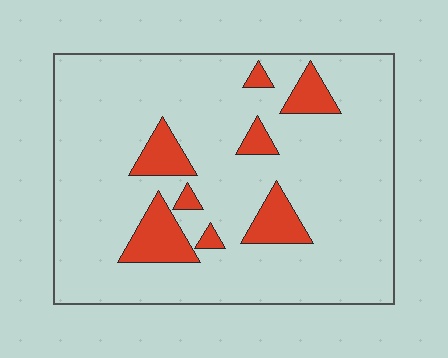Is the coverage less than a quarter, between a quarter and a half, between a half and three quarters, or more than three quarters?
Less than a quarter.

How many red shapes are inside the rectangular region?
8.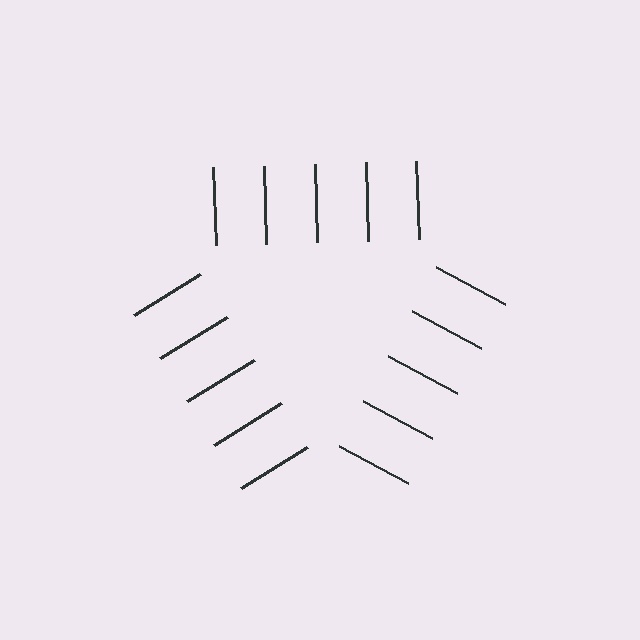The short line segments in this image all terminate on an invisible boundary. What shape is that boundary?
An illusory triangle — the line segments terminate on its edges but no continuous stroke is drawn.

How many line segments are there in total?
15 — 5 along each of the 3 edges.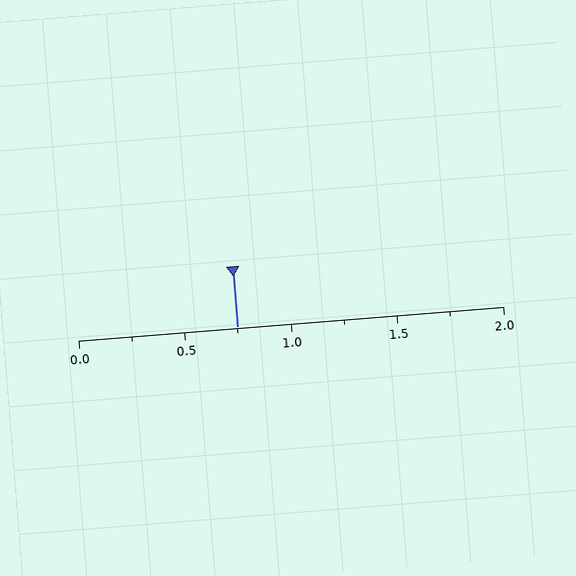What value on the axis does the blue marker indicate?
The marker indicates approximately 0.75.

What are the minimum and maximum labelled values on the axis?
The axis runs from 0.0 to 2.0.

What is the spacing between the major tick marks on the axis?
The major ticks are spaced 0.5 apart.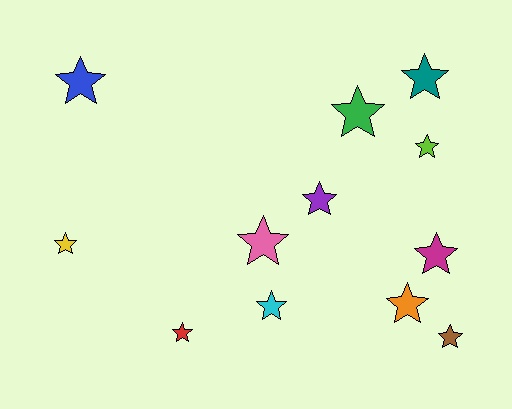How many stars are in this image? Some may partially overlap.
There are 12 stars.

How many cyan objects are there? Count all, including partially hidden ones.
There is 1 cyan object.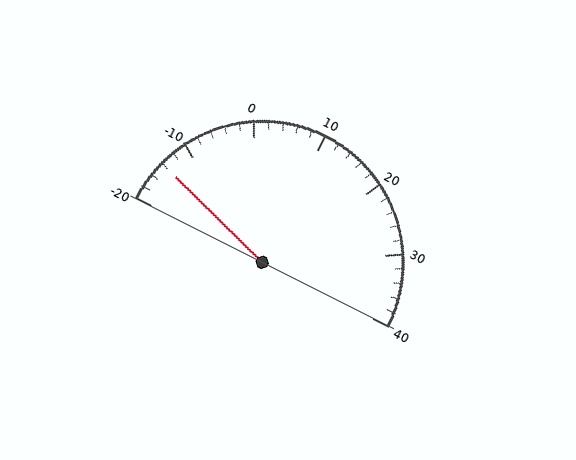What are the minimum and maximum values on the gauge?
The gauge ranges from -20 to 40.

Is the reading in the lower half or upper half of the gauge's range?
The reading is in the lower half of the range (-20 to 40).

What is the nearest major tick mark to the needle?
The nearest major tick mark is -10.